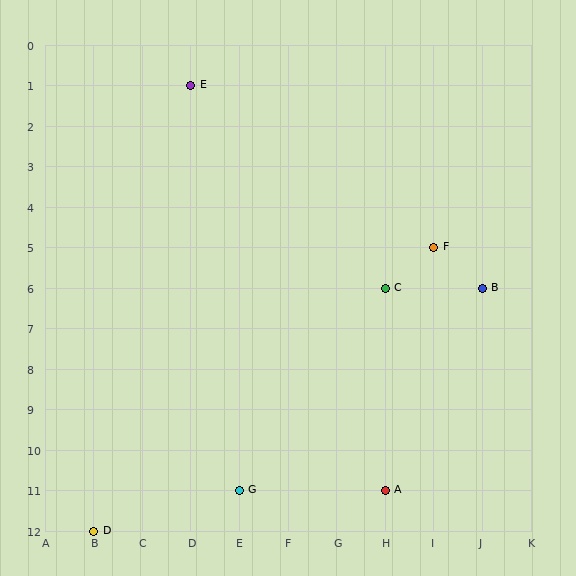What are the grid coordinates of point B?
Point B is at grid coordinates (J, 6).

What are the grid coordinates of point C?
Point C is at grid coordinates (H, 6).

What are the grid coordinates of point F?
Point F is at grid coordinates (I, 5).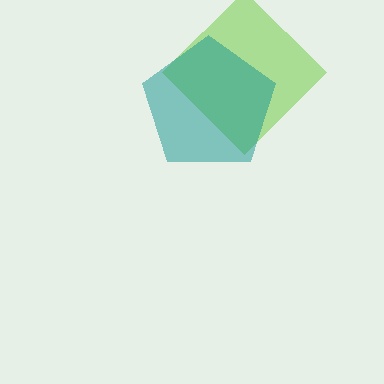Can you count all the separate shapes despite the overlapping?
Yes, there are 2 separate shapes.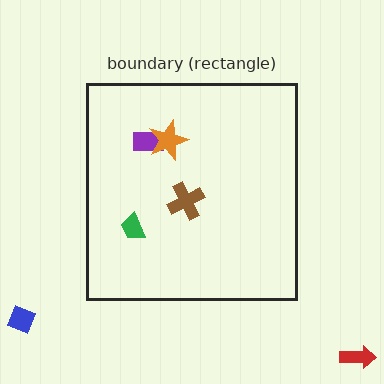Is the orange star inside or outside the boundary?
Inside.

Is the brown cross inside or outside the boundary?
Inside.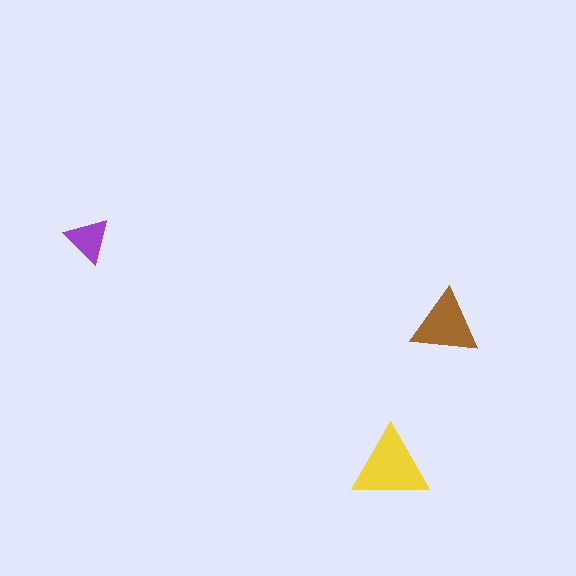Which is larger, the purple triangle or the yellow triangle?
The yellow one.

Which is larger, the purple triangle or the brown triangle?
The brown one.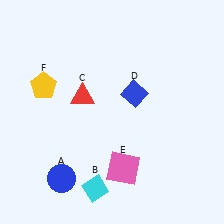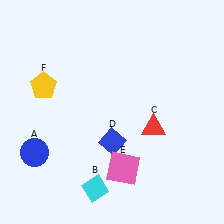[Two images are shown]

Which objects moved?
The objects that moved are: the blue circle (A), the red triangle (C), the blue diamond (D).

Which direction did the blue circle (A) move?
The blue circle (A) moved left.